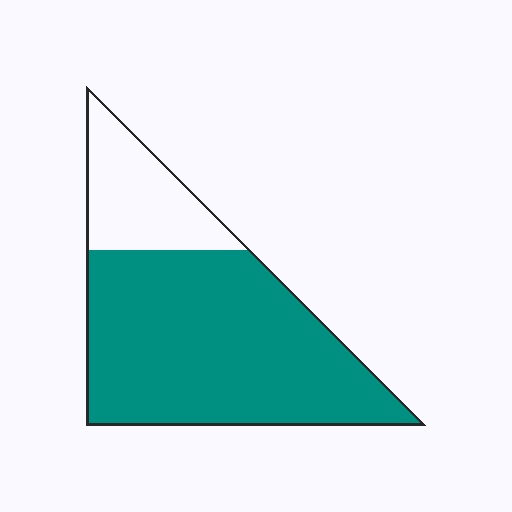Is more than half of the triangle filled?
Yes.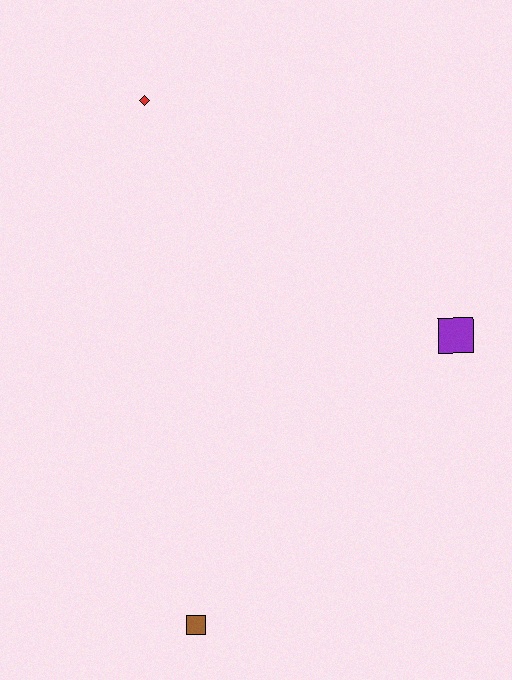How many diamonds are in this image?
There is 1 diamond.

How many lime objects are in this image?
There are no lime objects.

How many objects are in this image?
There are 3 objects.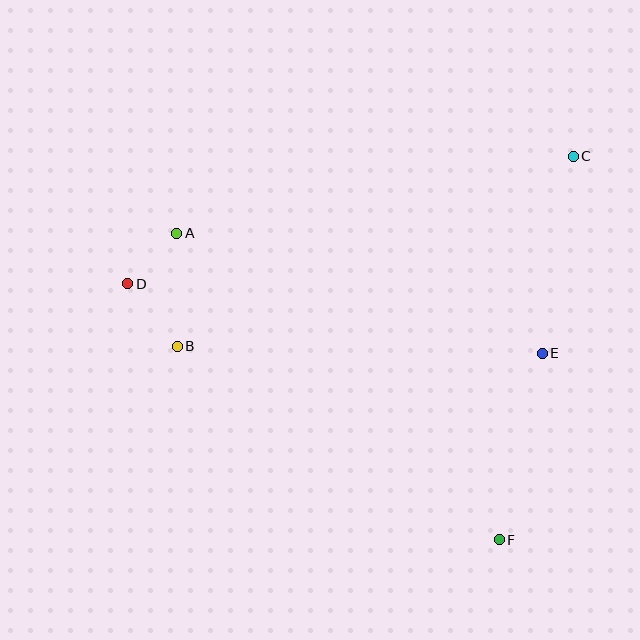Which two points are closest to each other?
Points A and D are closest to each other.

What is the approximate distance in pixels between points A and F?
The distance between A and F is approximately 445 pixels.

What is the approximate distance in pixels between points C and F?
The distance between C and F is approximately 391 pixels.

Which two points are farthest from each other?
Points C and D are farthest from each other.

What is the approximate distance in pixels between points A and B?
The distance between A and B is approximately 113 pixels.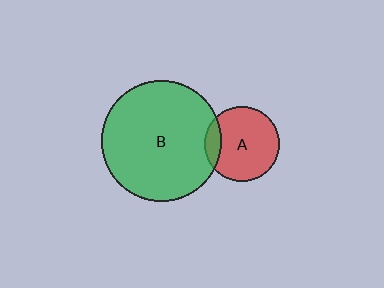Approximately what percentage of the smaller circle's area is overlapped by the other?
Approximately 15%.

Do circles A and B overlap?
Yes.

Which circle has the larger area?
Circle B (green).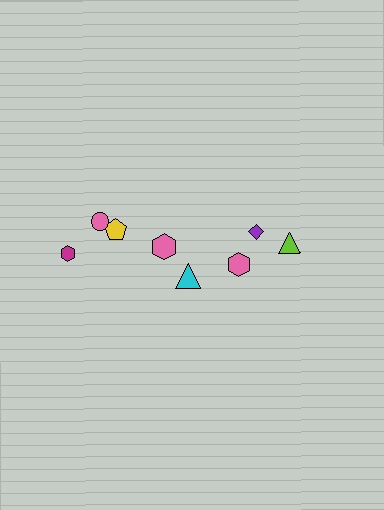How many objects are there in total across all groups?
There are 8 objects.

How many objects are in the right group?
There are 3 objects.